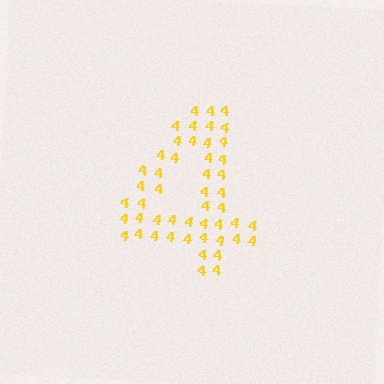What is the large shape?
The large shape is the digit 4.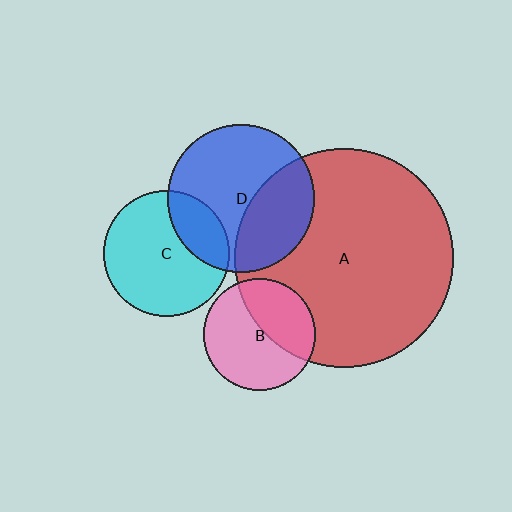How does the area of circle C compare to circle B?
Approximately 1.3 times.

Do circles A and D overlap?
Yes.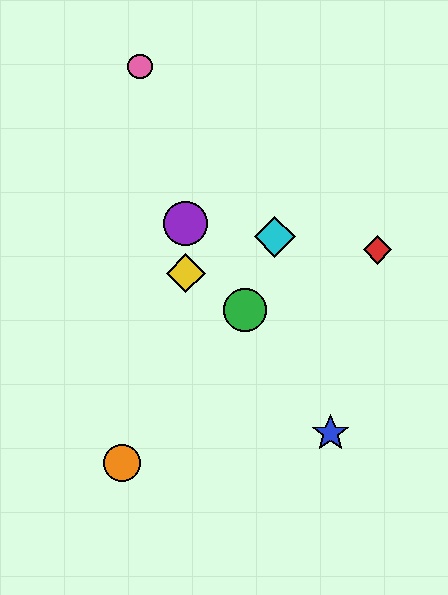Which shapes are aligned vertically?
The yellow diamond, the purple circle are aligned vertically.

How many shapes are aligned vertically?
2 shapes (the yellow diamond, the purple circle) are aligned vertically.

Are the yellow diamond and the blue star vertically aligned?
No, the yellow diamond is at x≈186 and the blue star is at x≈330.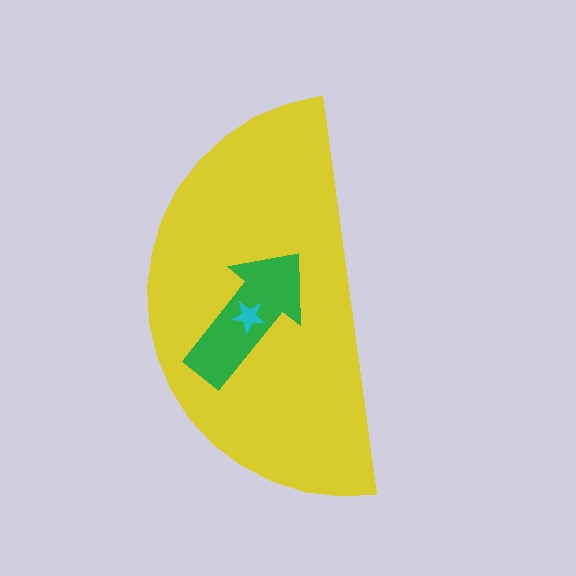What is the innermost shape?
The cyan star.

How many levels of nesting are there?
3.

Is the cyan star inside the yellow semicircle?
Yes.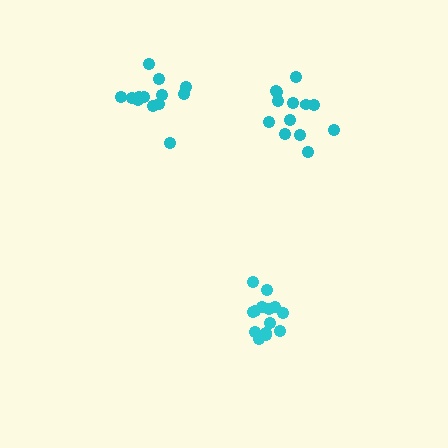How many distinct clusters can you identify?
There are 3 distinct clusters.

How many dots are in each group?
Group 1: 13 dots, Group 2: 14 dots, Group 3: 13 dots (40 total).